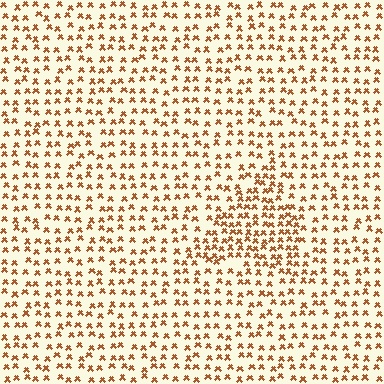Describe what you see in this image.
The image contains small brown elements arranged at two different densities. A triangle-shaped region is visible where the elements are more densely packed than the surrounding area.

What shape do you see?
I see a triangle.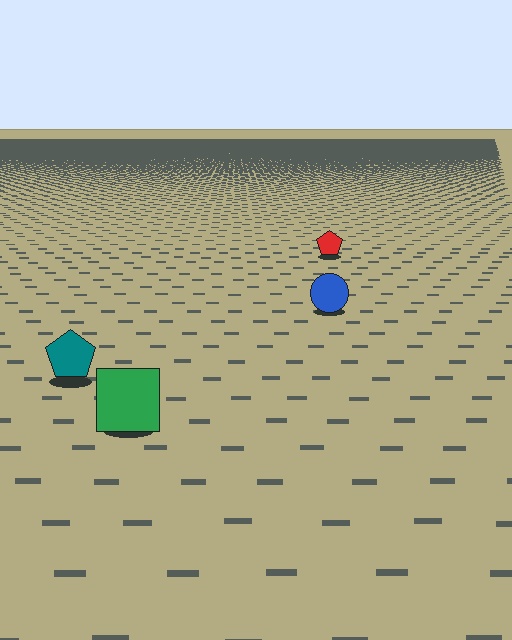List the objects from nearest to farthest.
From nearest to farthest: the green square, the teal pentagon, the blue circle, the red pentagon.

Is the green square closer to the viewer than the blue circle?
Yes. The green square is closer — you can tell from the texture gradient: the ground texture is coarser near it.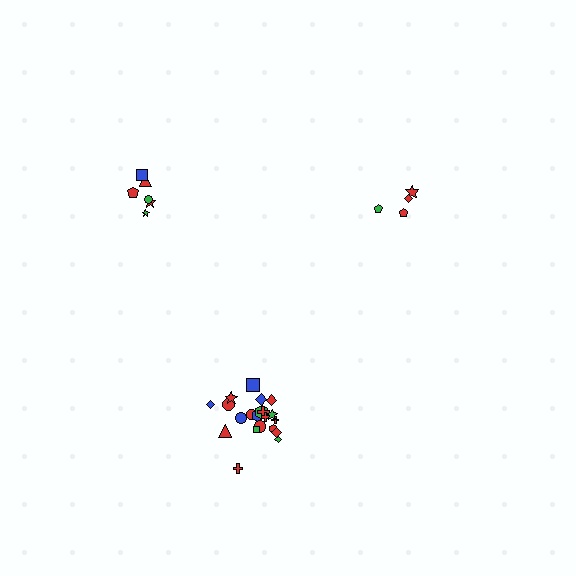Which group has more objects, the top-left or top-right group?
The top-left group.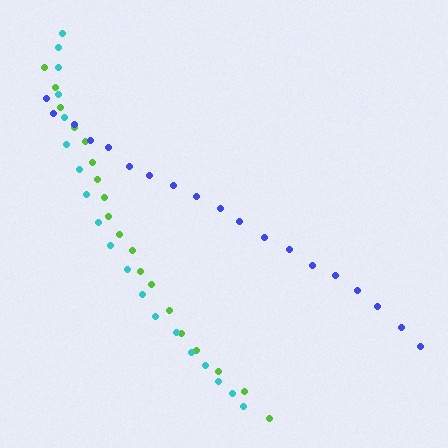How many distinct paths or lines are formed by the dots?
There are 3 distinct paths.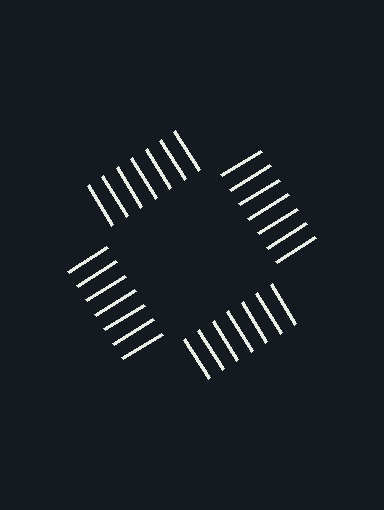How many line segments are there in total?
28 — 7 along each of the 4 edges.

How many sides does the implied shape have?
4 sides — the line-ends trace a square.